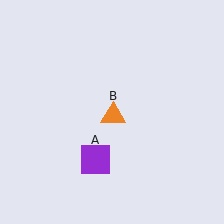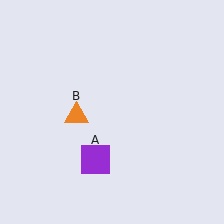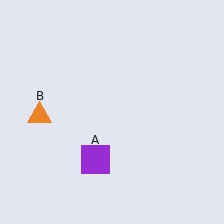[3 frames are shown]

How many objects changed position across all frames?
1 object changed position: orange triangle (object B).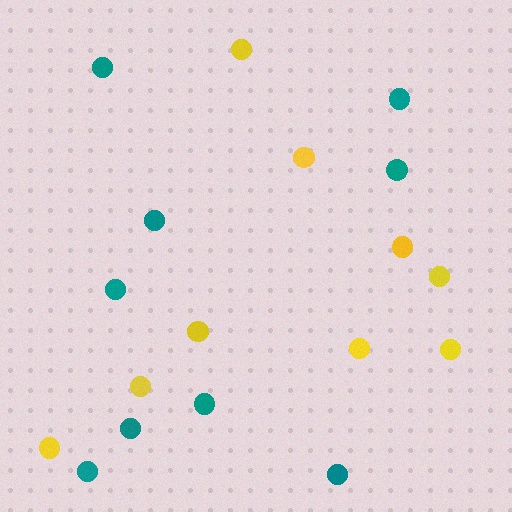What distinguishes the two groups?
There are 2 groups: one group of teal circles (9) and one group of yellow circles (9).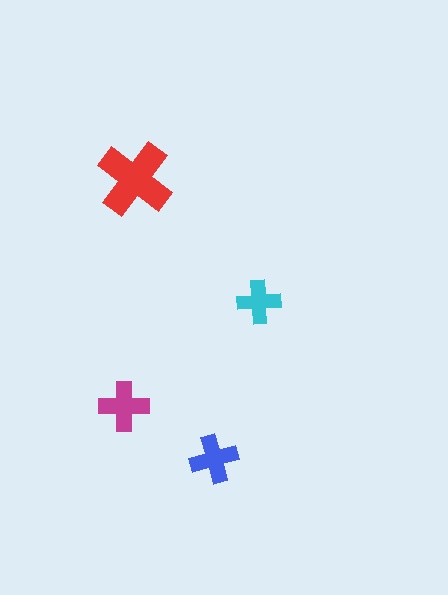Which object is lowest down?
The blue cross is bottommost.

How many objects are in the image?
There are 4 objects in the image.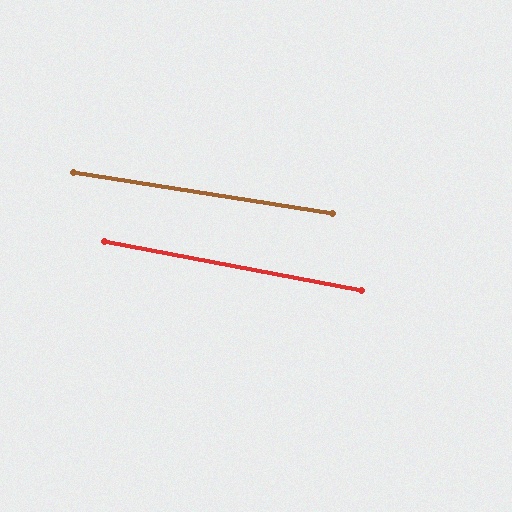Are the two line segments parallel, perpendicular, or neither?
Parallel — their directions differ by only 1.8°.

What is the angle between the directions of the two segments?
Approximately 2 degrees.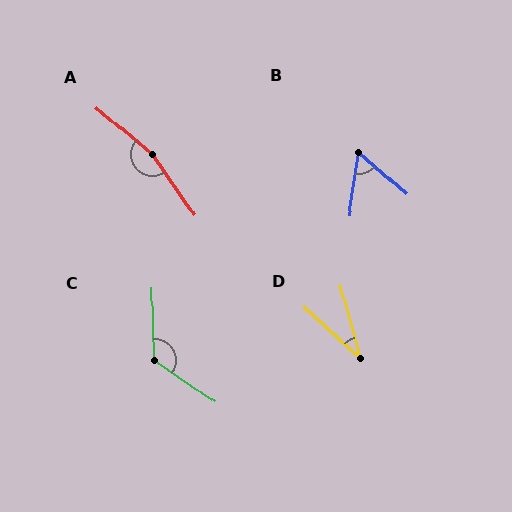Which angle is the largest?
A, at approximately 165 degrees.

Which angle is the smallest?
D, at approximately 32 degrees.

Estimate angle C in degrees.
Approximately 126 degrees.